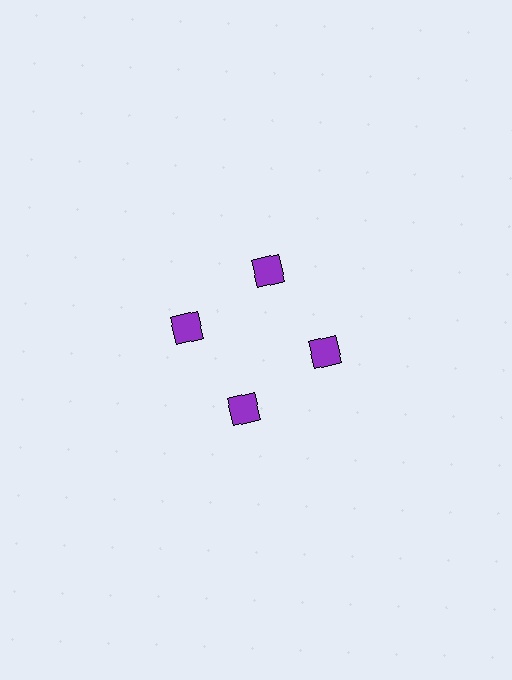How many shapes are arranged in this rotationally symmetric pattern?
There are 4 shapes, arranged in 4 groups of 1.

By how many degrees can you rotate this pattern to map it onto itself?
The pattern maps onto itself every 90 degrees of rotation.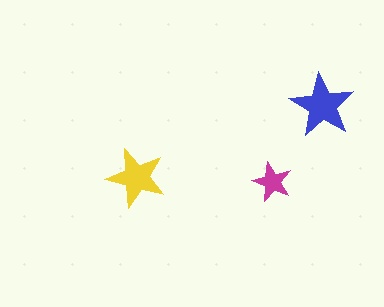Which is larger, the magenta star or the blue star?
The blue one.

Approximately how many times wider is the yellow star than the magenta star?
About 1.5 times wider.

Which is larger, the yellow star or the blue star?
The blue one.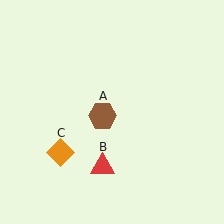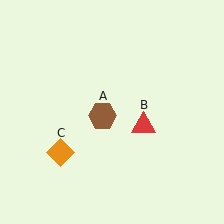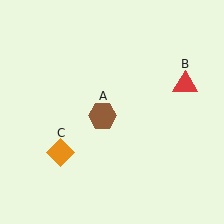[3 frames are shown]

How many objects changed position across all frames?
1 object changed position: red triangle (object B).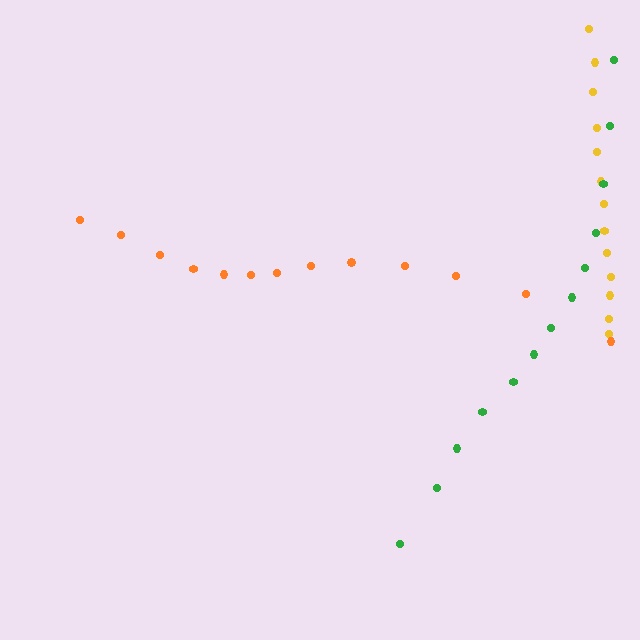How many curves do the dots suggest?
There are 3 distinct paths.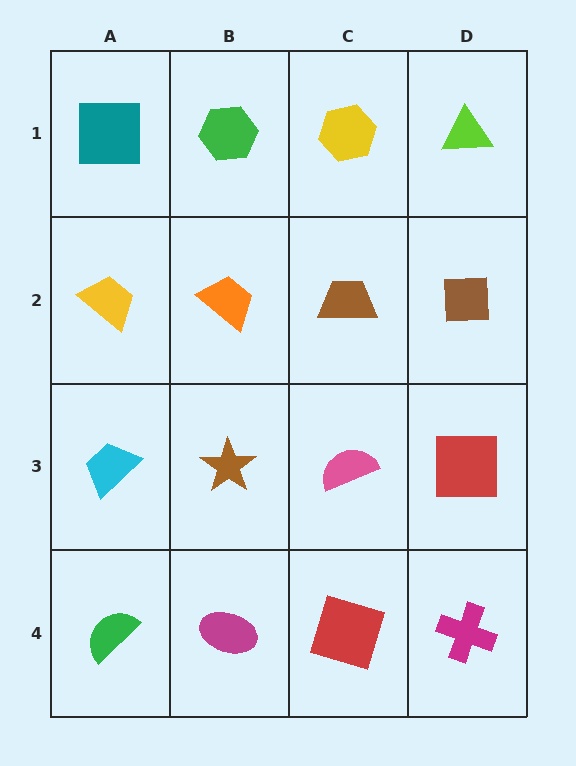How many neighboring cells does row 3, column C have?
4.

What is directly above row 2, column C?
A yellow hexagon.